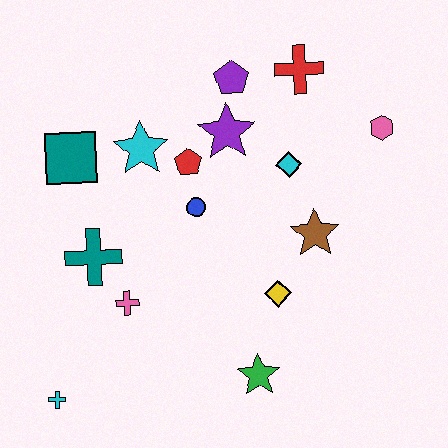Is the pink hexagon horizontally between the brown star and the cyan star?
No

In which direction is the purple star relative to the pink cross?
The purple star is above the pink cross.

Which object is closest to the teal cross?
The pink cross is closest to the teal cross.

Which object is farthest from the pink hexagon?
The cyan cross is farthest from the pink hexagon.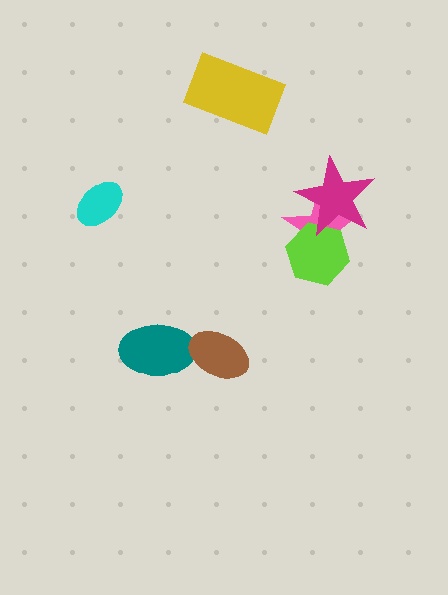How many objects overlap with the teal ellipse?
1 object overlaps with the teal ellipse.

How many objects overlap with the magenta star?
2 objects overlap with the magenta star.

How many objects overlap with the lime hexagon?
2 objects overlap with the lime hexagon.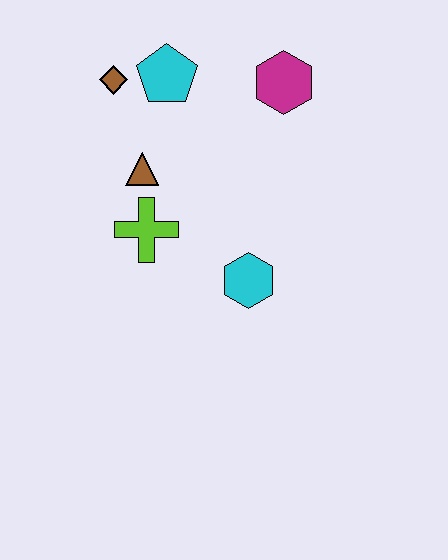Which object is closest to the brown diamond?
The cyan pentagon is closest to the brown diamond.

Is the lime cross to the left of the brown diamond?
No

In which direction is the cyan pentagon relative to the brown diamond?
The cyan pentagon is to the right of the brown diamond.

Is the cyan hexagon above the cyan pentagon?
No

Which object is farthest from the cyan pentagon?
The cyan hexagon is farthest from the cyan pentagon.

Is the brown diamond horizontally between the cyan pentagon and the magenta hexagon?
No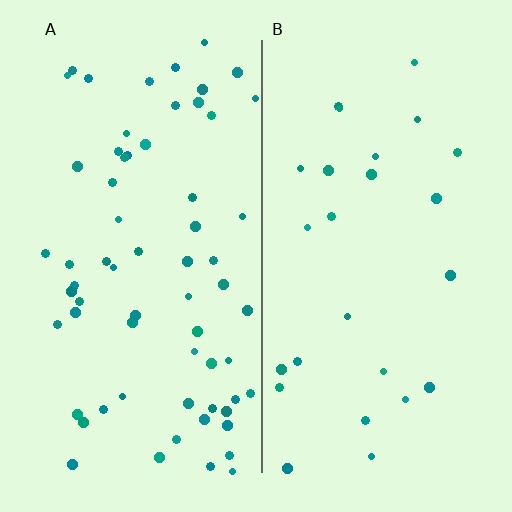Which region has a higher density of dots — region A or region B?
A (the left).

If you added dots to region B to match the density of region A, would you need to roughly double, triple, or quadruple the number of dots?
Approximately triple.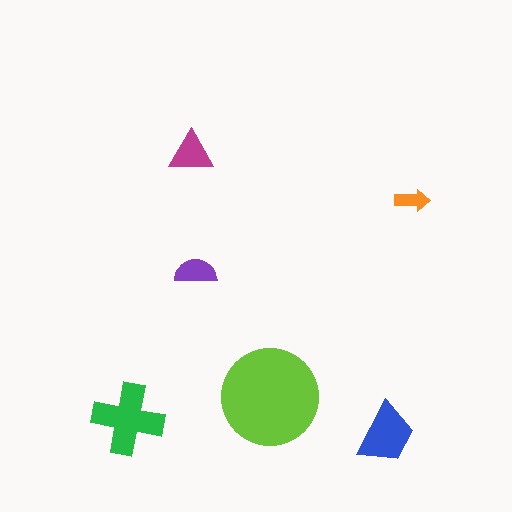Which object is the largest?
The lime circle.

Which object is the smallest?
The orange arrow.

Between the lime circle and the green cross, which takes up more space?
The lime circle.